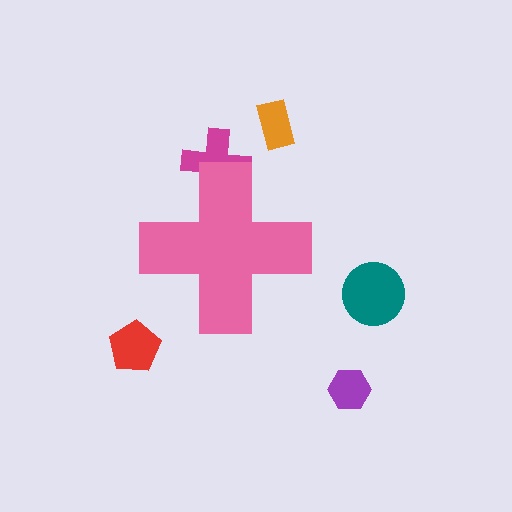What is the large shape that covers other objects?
A pink cross.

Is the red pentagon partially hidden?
No, the red pentagon is fully visible.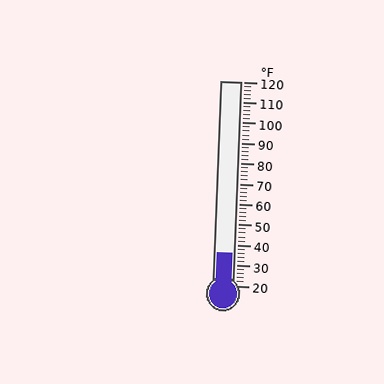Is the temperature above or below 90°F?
The temperature is below 90°F.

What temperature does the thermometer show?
The thermometer shows approximately 36°F.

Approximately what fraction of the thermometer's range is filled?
The thermometer is filled to approximately 15% of its range.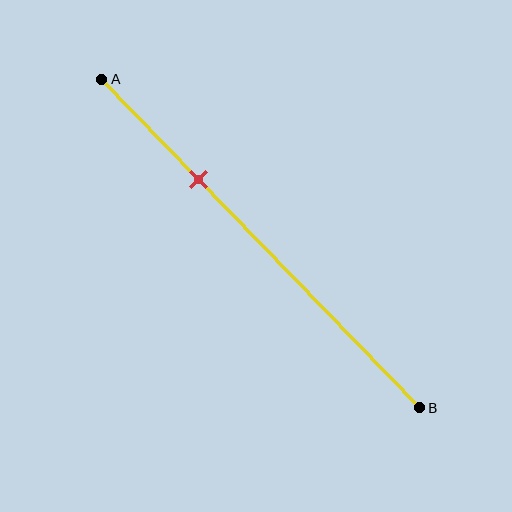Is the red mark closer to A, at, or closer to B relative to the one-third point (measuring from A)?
The red mark is approximately at the one-third point of segment AB.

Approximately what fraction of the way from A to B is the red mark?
The red mark is approximately 30% of the way from A to B.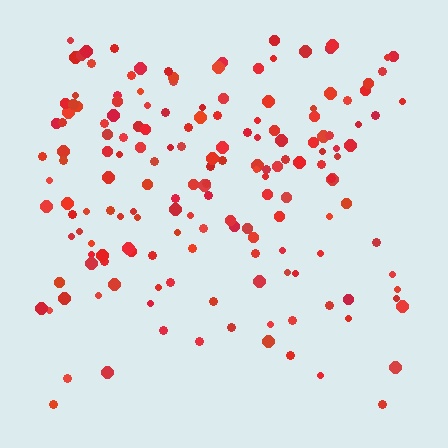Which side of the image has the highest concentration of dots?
The top.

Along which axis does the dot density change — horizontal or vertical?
Vertical.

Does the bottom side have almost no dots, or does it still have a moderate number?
Still a moderate number, just noticeably fewer than the top.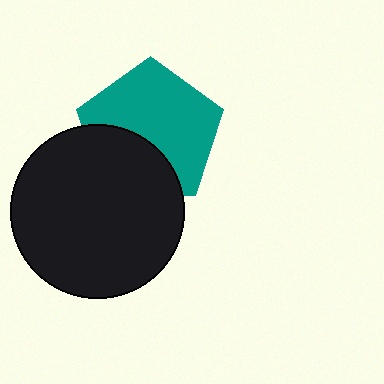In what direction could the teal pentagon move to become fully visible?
The teal pentagon could move up. That would shift it out from behind the black circle entirely.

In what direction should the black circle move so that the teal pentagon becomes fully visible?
The black circle should move down. That is the shortest direction to clear the overlap and leave the teal pentagon fully visible.